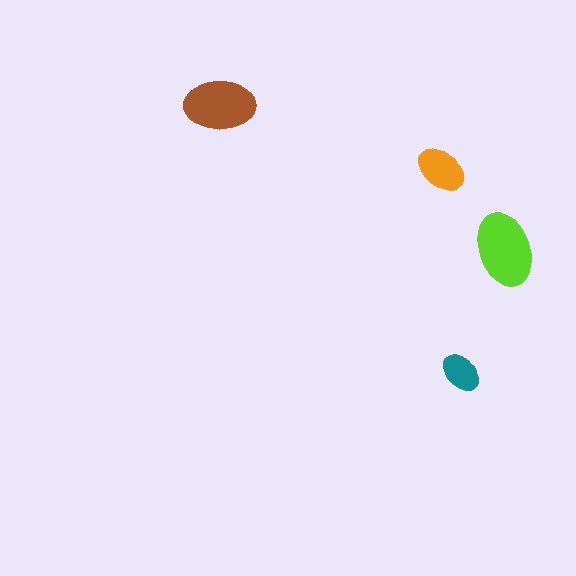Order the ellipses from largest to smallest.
the lime one, the brown one, the orange one, the teal one.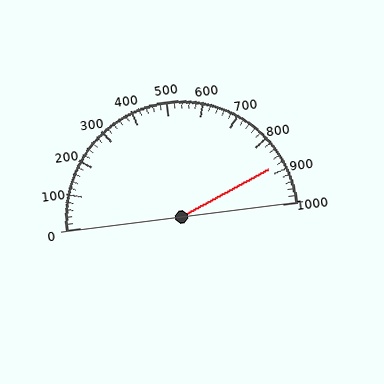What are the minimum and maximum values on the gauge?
The gauge ranges from 0 to 1000.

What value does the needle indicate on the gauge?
The needle indicates approximately 880.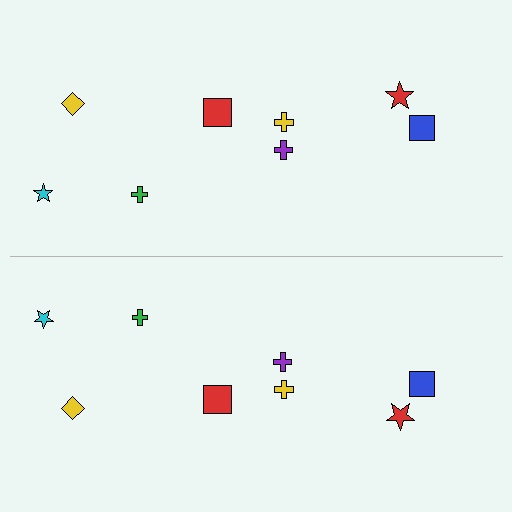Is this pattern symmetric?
Yes, this pattern has bilateral (reflection) symmetry.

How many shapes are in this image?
There are 16 shapes in this image.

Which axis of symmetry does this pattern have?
The pattern has a horizontal axis of symmetry running through the center of the image.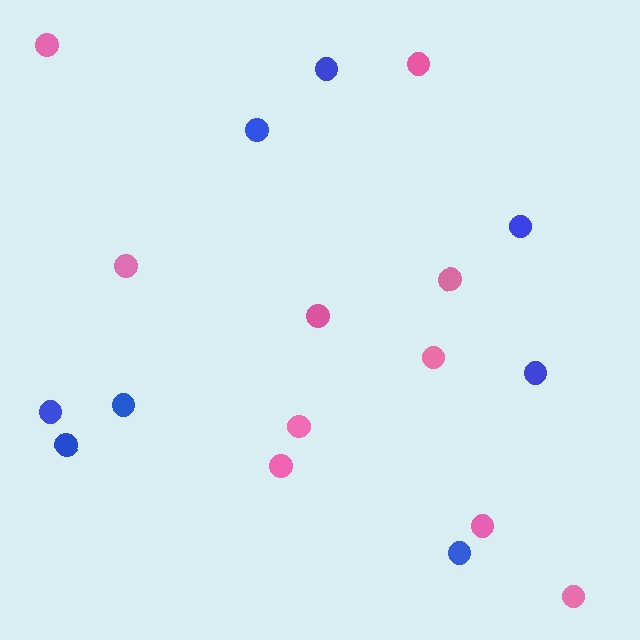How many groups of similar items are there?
There are 2 groups: one group of blue circles (8) and one group of pink circles (10).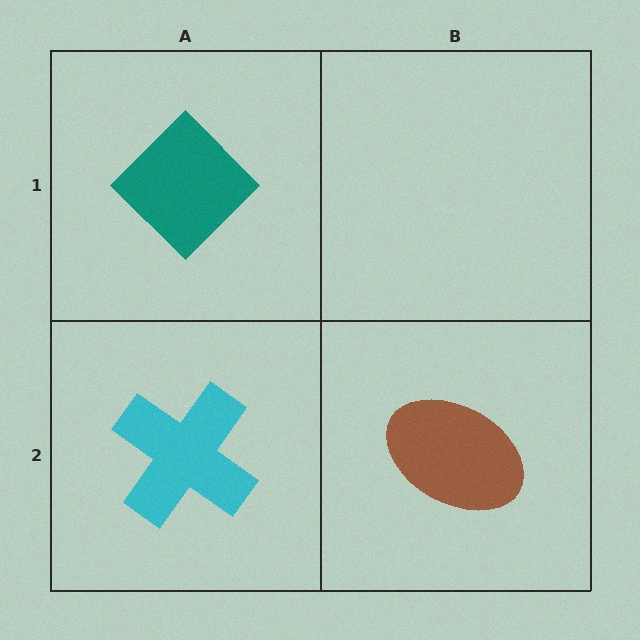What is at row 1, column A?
A teal diamond.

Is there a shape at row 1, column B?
No, that cell is empty.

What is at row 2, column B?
A brown ellipse.